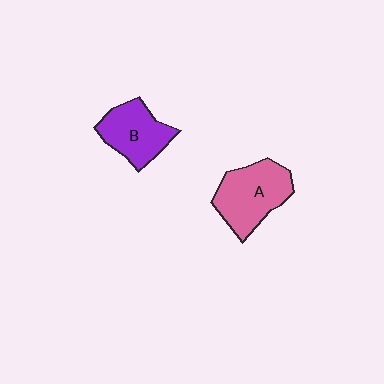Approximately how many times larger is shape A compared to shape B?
Approximately 1.2 times.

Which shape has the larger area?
Shape A (pink).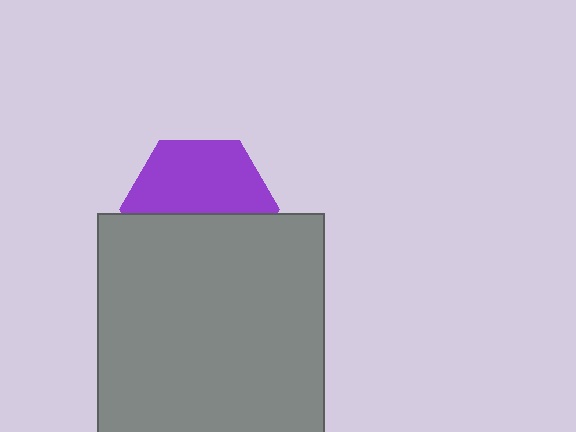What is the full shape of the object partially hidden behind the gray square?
The partially hidden object is a purple hexagon.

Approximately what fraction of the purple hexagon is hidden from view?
Roughly 46% of the purple hexagon is hidden behind the gray square.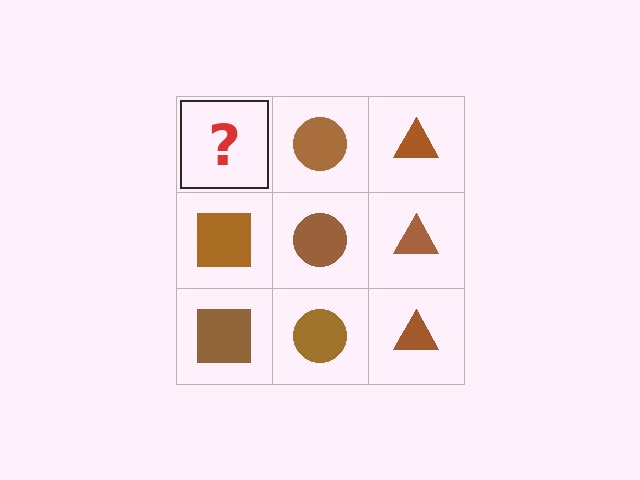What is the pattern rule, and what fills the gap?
The rule is that each column has a consistent shape. The gap should be filled with a brown square.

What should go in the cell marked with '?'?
The missing cell should contain a brown square.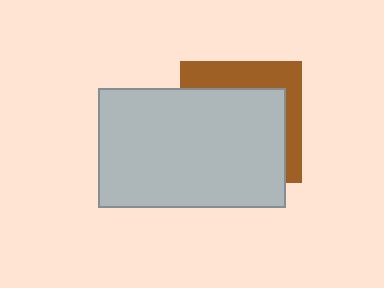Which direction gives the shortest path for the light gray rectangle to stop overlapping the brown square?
Moving toward the lower-left gives the shortest separation.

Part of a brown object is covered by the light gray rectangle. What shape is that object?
It is a square.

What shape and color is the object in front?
The object in front is a light gray rectangle.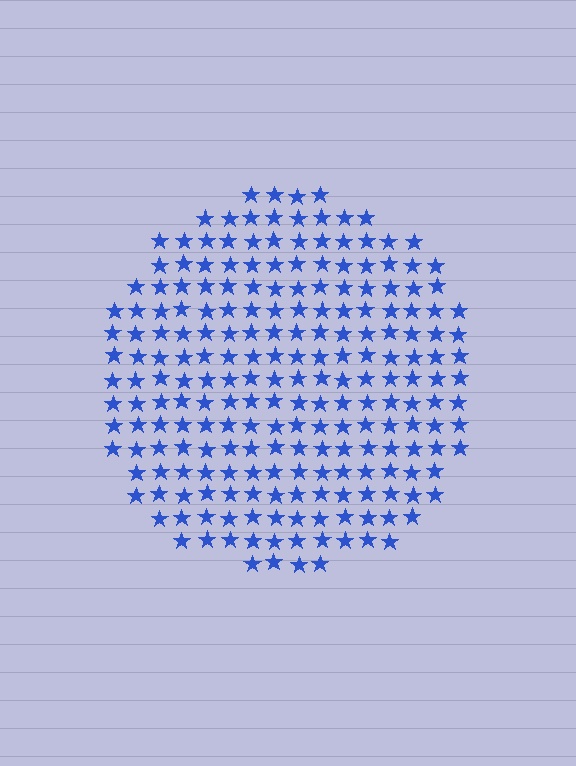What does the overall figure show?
The overall figure shows a circle.